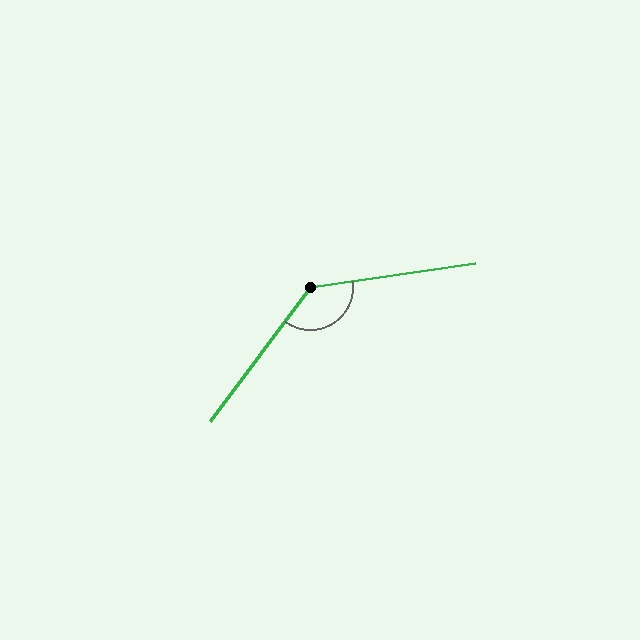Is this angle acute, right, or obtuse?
It is obtuse.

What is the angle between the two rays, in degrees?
Approximately 135 degrees.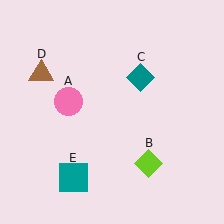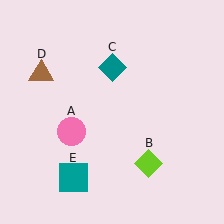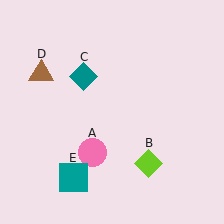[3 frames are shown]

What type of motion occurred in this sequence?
The pink circle (object A), teal diamond (object C) rotated counterclockwise around the center of the scene.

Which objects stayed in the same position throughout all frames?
Lime diamond (object B) and brown triangle (object D) and teal square (object E) remained stationary.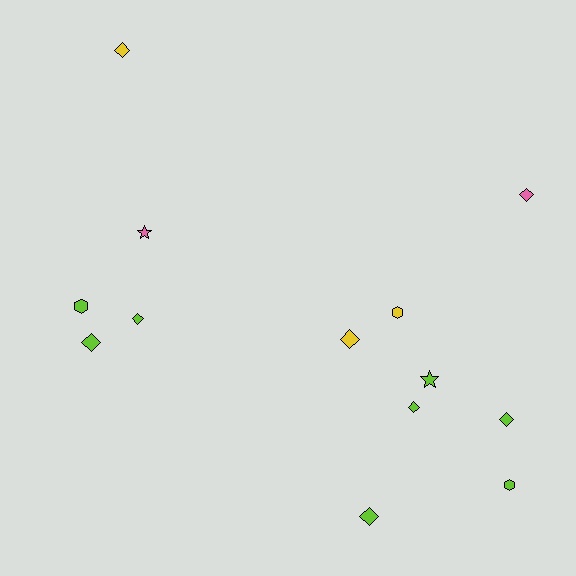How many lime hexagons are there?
There are 2 lime hexagons.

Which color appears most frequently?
Lime, with 8 objects.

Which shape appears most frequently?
Diamond, with 8 objects.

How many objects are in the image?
There are 13 objects.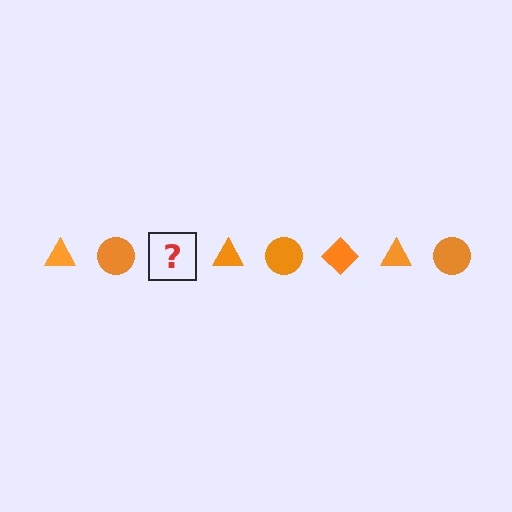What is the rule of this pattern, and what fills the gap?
The rule is that the pattern cycles through triangle, circle, diamond shapes in orange. The gap should be filled with an orange diamond.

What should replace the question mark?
The question mark should be replaced with an orange diamond.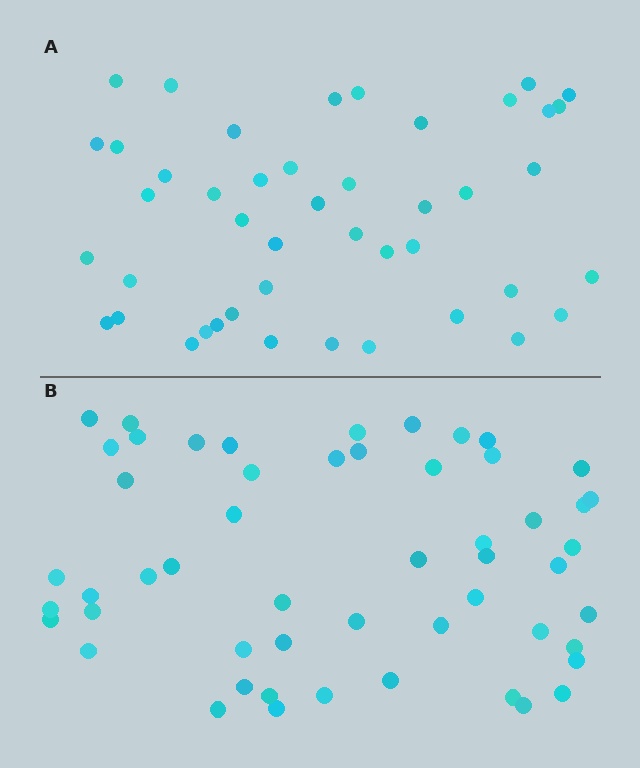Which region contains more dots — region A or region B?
Region B (the bottom region) has more dots.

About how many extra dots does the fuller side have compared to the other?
Region B has roughly 8 or so more dots than region A.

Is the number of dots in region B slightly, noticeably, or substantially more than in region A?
Region B has only slightly more — the two regions are fairly close. The ratio is roughly 1.2 to 1.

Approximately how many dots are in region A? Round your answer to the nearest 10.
About 40 dots. (The exact count is 45, which rounds to 40.)